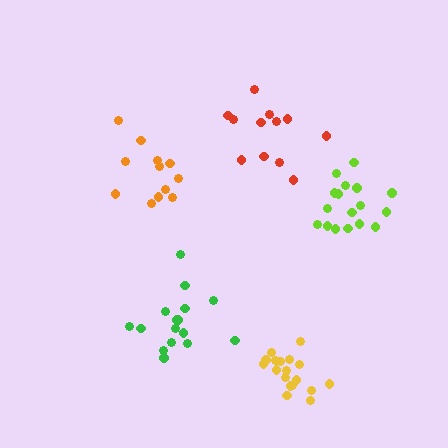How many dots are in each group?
Group 1: 12 dots, Group 2: 18 dots, Group 3: 17 dots, Group 4: 12 dots, Group 5: 16 dots (75 total).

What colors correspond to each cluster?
The clusters are colored: orange, yellow, lime, red, green.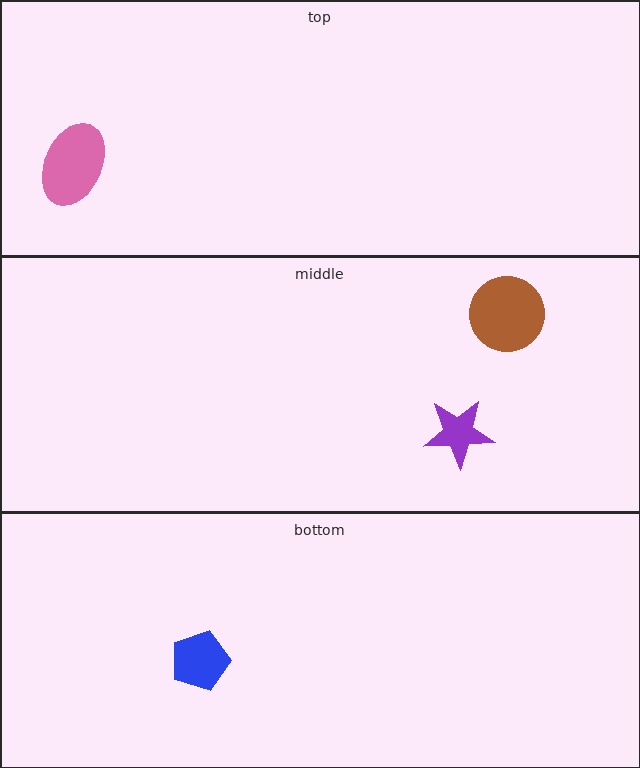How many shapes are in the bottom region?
1.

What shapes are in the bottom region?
The blue pentagon.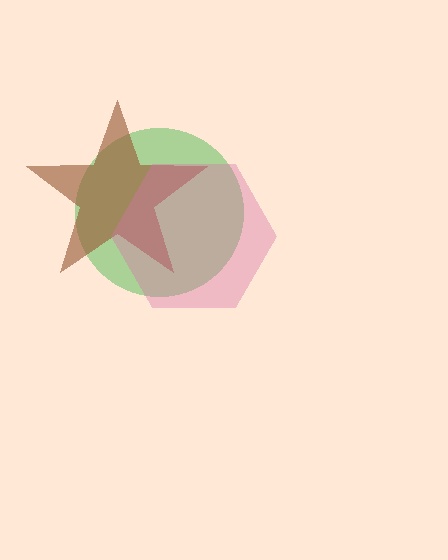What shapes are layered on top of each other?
The layered shapes are: a green circle, a brown star, a pink hexagon.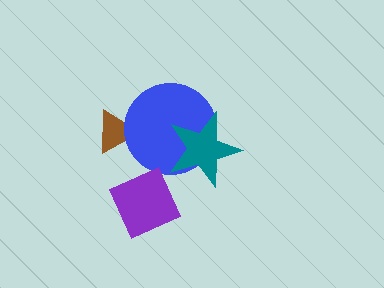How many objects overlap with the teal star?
1 object overlaps with the teal star.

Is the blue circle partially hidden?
Yes, it is partially covered by another shape.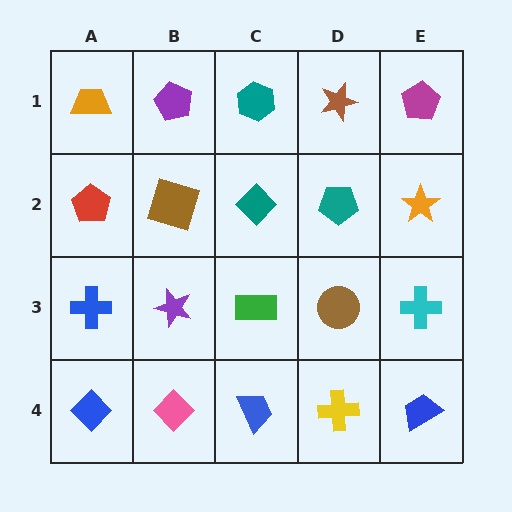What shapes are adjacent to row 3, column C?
A teal diamond (row 2, column C), a blue trapezoid (row 4, column C), a purple star (row 3, column B), a brown circle (row 3, column D).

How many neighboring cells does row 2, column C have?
4.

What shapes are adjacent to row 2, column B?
A purple pentagon (row 1, column B), a purple star (row 3, column B), a red pentagon (row 2, column A), a teal diamond (row 2, column C).